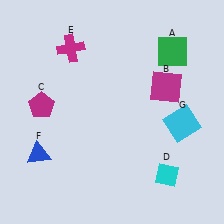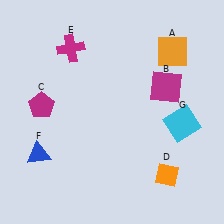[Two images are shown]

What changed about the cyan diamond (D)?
In Image 1, D is cyan. In Image 2, it changed to orange.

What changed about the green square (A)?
In Image 1, A is green. In Image 2, it changed to orange.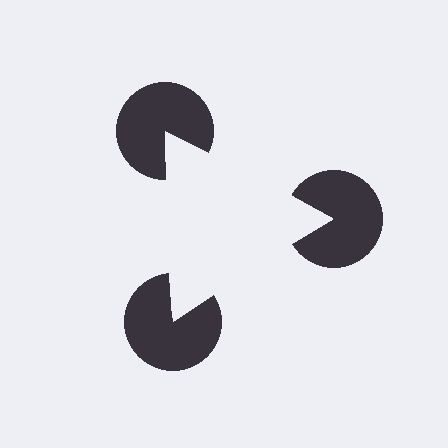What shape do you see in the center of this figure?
An illusory triangle — its edges are inferred from the aligned wedge cuts in the pac-man discs, not physically drawn.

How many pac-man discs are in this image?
There are 3 — one at each vertex of the illusory triangle.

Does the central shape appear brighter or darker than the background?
It typically appears slightly brighter than the background, even though no actual brightness change is drawn.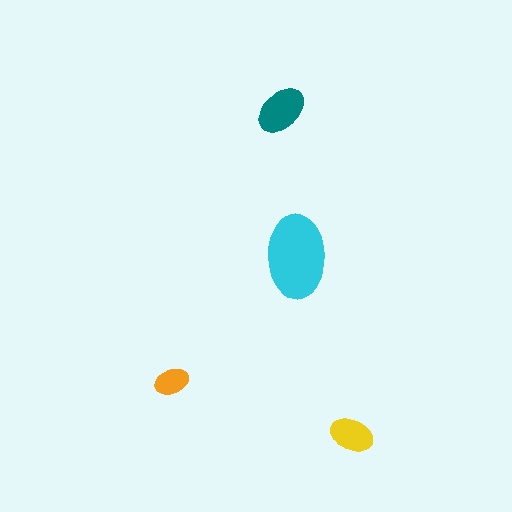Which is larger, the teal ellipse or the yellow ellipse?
The teal one.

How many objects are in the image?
There are 4 objects in the image.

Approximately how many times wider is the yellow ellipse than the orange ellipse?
About 1.5 times wider.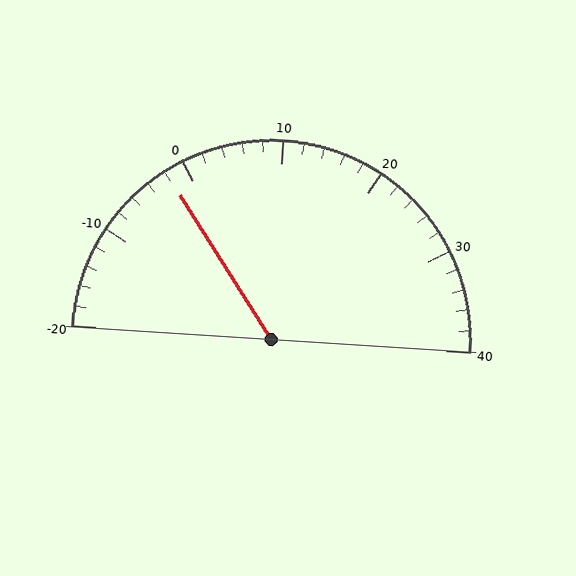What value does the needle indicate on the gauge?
The needle indicates approximately -2.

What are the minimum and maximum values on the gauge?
The gauge ranges from -20 to 40.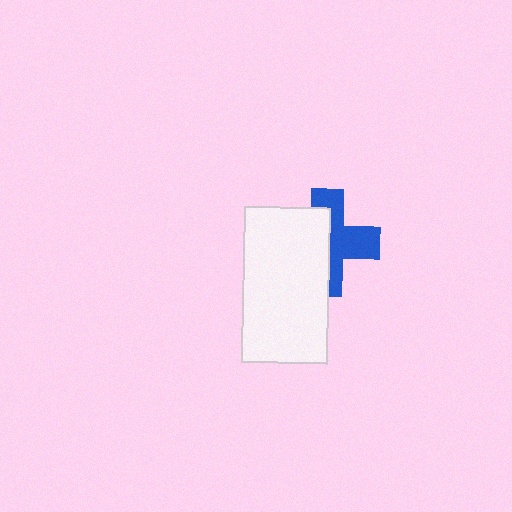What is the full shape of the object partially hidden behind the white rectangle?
The partially hidden object is a blue cross.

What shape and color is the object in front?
The object in front is a white rectangle.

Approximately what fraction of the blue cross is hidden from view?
Roughly 49% of the blue cross is hidden behind the white rectangle.